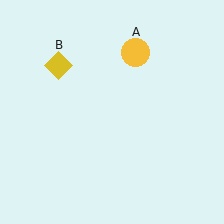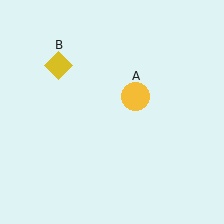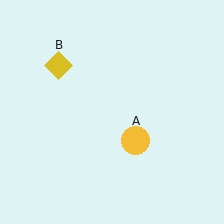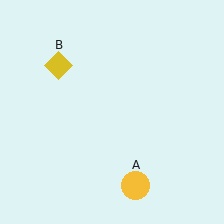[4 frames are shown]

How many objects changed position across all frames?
1 object changed position: yellow circle (object A).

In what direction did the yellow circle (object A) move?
The yellow circle (object A) moved down.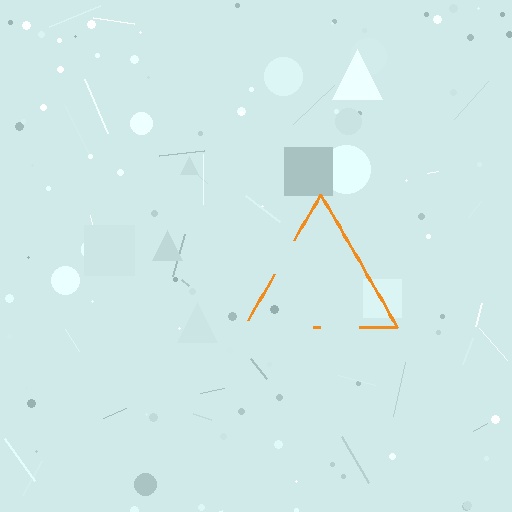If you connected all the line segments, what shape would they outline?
They would outline a triangle.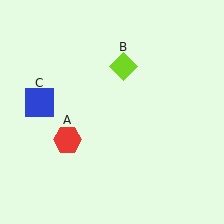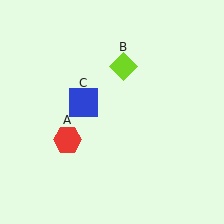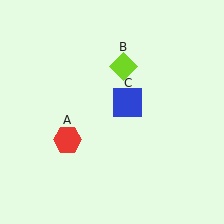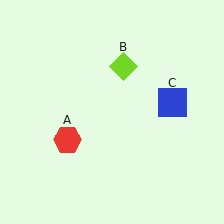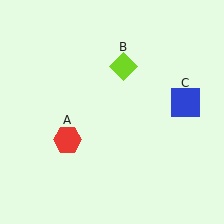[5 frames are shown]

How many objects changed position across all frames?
1 object changed position: blue square (object C).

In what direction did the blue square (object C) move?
The blue square (object C) moved right.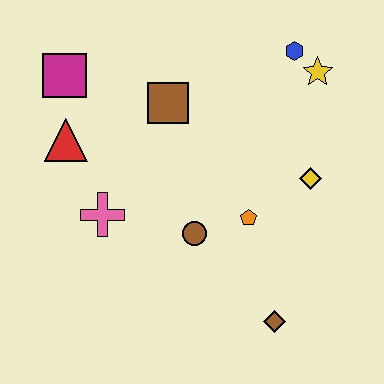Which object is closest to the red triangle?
The magenta square is closest to the red triangle.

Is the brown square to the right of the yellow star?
No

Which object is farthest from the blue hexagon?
The brown diamond is farthest from the blue hexagon.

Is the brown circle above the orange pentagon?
No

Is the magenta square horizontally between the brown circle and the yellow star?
No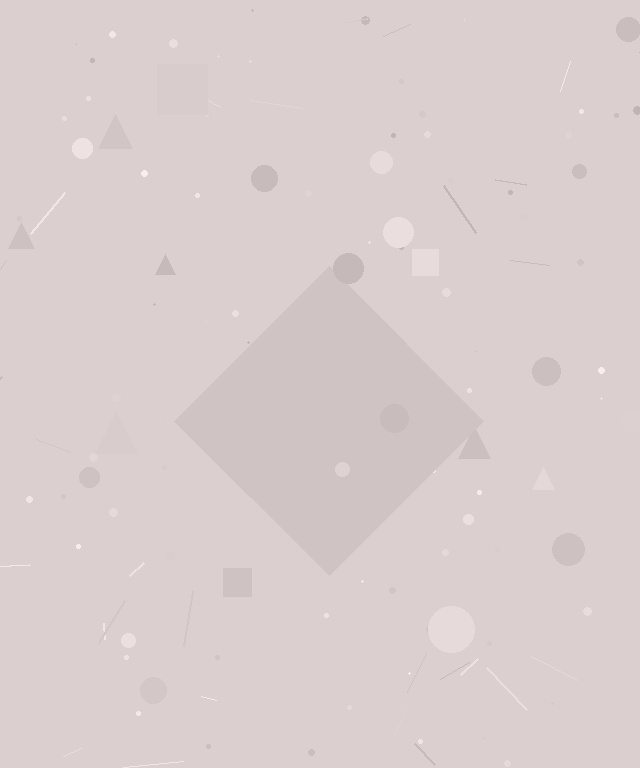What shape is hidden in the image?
A diamond is hidden in the image.